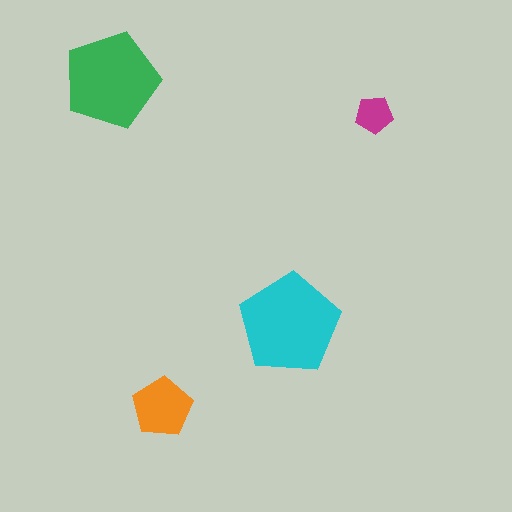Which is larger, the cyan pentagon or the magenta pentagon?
The cyan one.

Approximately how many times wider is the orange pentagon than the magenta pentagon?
About 1.5 times wider.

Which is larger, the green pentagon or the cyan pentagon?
The cyan one.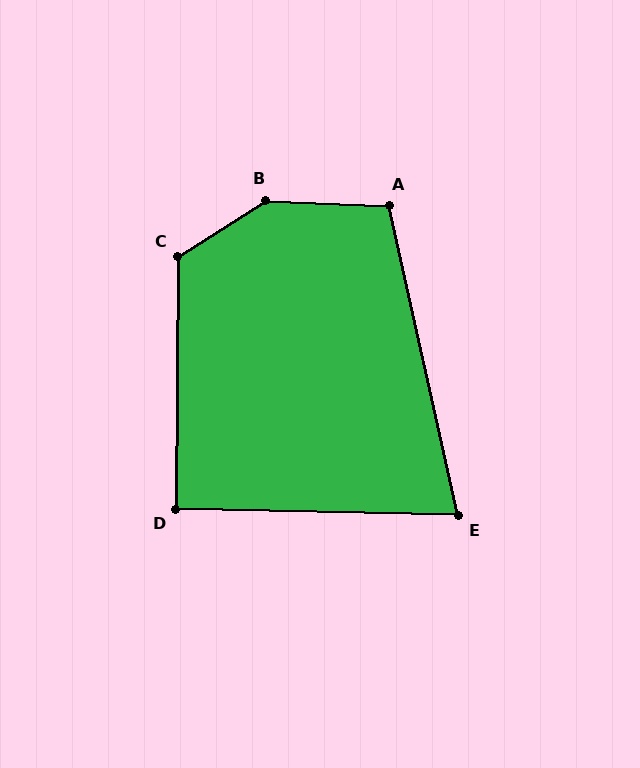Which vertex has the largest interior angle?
B, at approximately 145 degrees.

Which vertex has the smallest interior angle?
E, at approximately 76 degrees.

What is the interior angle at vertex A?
Approximately 105 degrees (obtuse).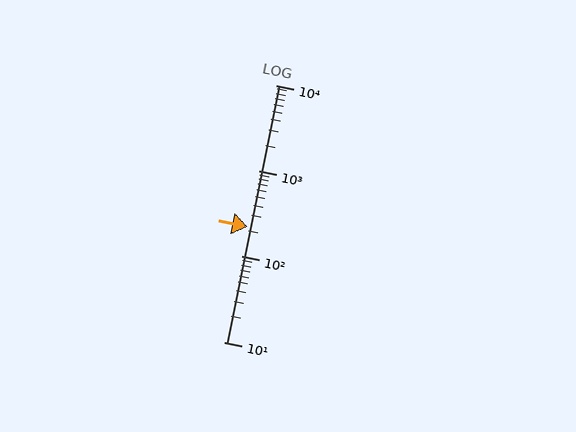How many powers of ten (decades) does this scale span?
The scale spans 3 decades, from 10 to 10000.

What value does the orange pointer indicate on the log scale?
The pointer indicates approximately 220.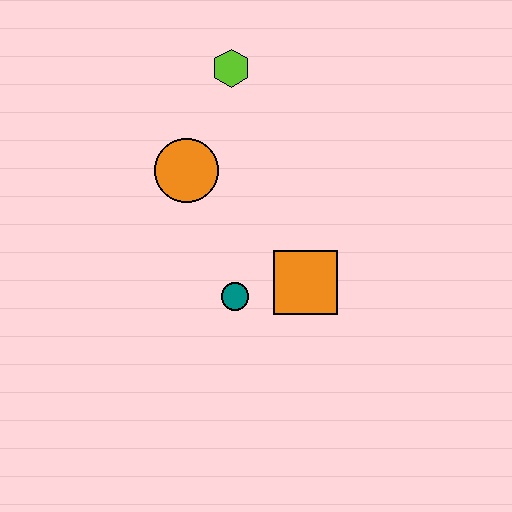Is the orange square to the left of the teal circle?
No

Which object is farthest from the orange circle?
The orange square is farthest from the orange circle.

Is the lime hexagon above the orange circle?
Yes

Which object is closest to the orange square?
The teal circle is closest to the orange square.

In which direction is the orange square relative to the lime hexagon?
The orange square is below the lime hexagon.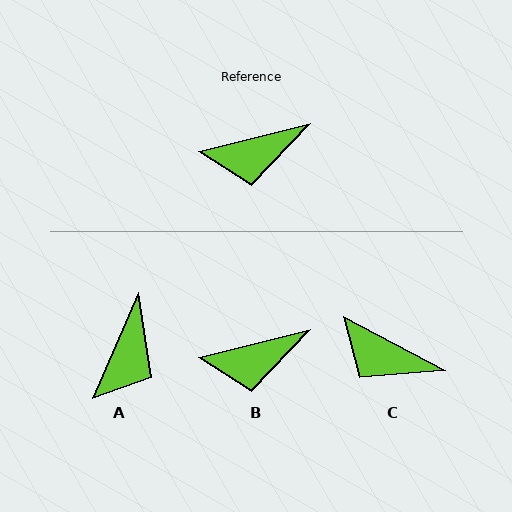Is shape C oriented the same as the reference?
No, it is off by about 43 degrees.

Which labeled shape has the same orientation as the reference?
B.